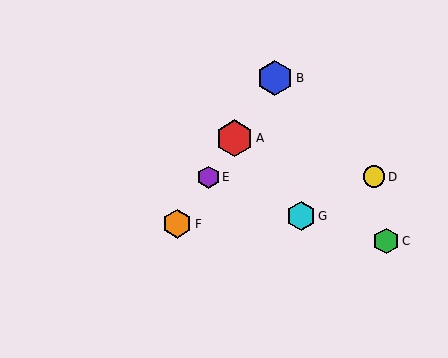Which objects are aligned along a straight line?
Objects A, B, E, F are aligned along a straight line.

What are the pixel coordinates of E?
Object E is at (208, 177).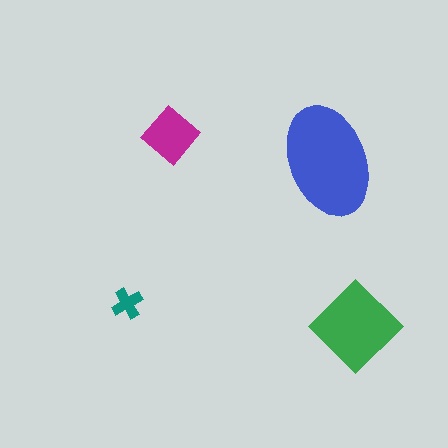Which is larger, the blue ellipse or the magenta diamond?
The blue ellipse.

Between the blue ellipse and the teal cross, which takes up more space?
The blue ellipse.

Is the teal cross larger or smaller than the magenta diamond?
Smaller.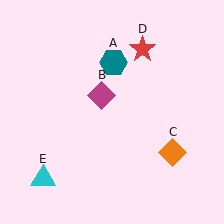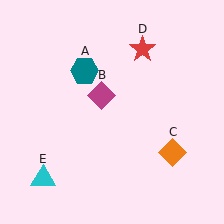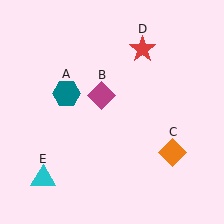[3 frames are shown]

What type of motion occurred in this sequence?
The teal hexagon (object A) rotated counterclockwise around the center of the scene.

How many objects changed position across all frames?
1 object changed position: teal hexagon (object A).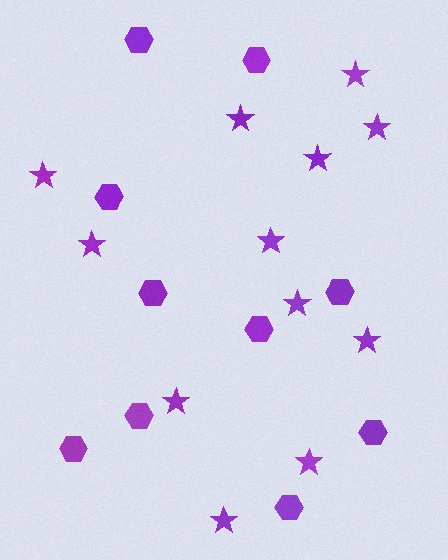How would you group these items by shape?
There are 2 groups: one group of hexagons (10) and one group of stars (12).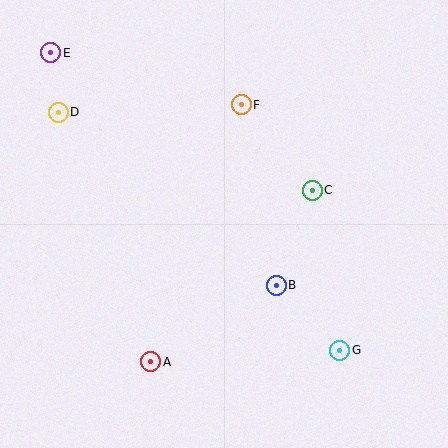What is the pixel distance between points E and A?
The distance between E and A is 325 pixels.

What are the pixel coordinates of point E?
Point E is at (51, 53).